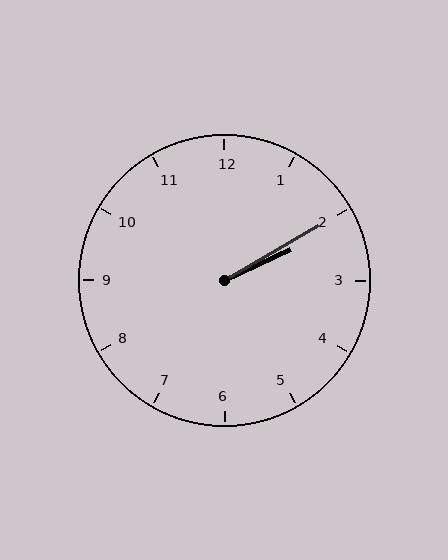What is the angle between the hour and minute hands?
Approximately 5 degrees.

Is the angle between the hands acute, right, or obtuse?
It is acute.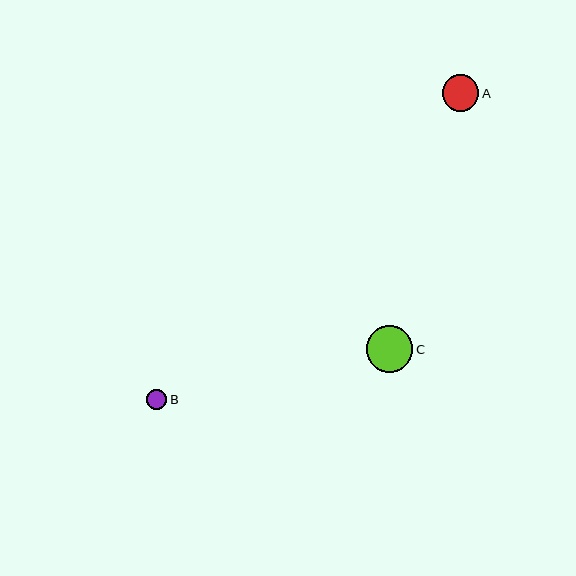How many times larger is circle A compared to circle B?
Circle A is approximately 1.8 times the size of circle B.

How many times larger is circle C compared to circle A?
Circle C is approximately 1.3 times the size of circle A.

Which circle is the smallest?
Circle B is the smallest with a size of approximately 20 pixels.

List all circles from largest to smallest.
From largest to smallest: C, A, B.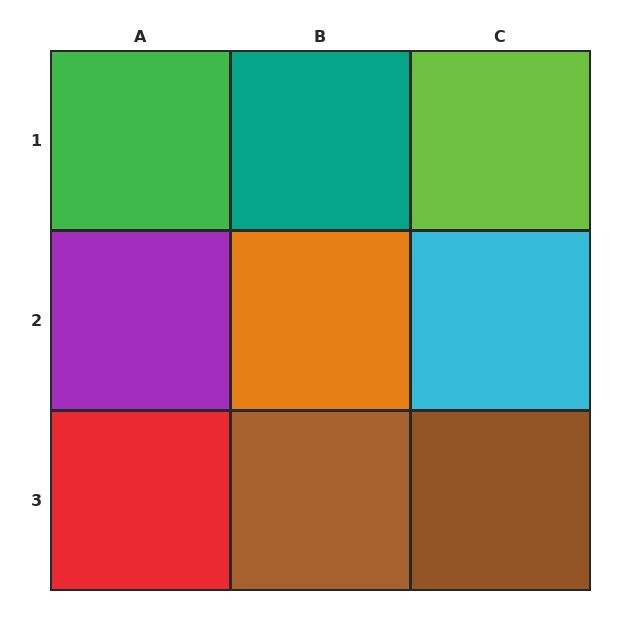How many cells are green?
1 cell is green.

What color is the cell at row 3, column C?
Brown.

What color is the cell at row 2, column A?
Purple.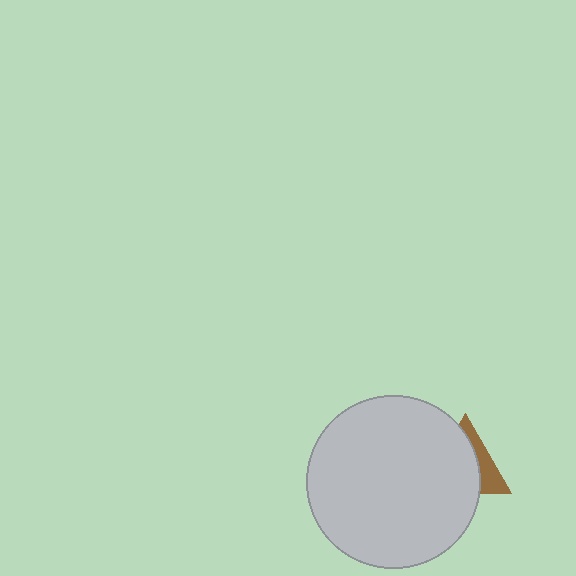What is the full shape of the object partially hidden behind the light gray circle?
The partially hidden object is a brown triangle.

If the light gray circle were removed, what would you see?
You would see the complete brown triangle.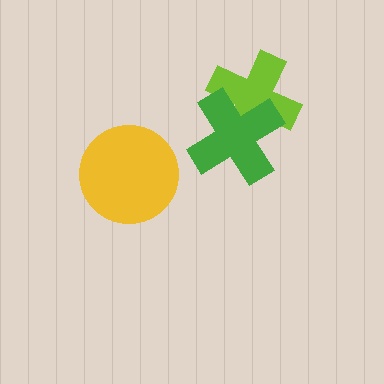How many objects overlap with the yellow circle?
0 objects overlap with the yellow circle.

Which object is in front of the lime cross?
The green cross is in front of the lime cross.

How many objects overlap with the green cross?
1 object overlaps with the green cross.